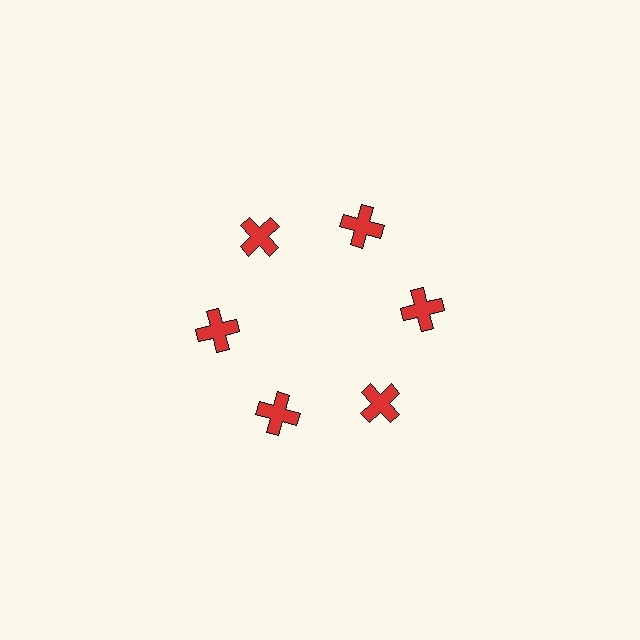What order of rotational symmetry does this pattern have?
This pattern has 6-fold rotational symmetry.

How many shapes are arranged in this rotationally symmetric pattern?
There are 6 shapes, arranged in 6 groups of 1.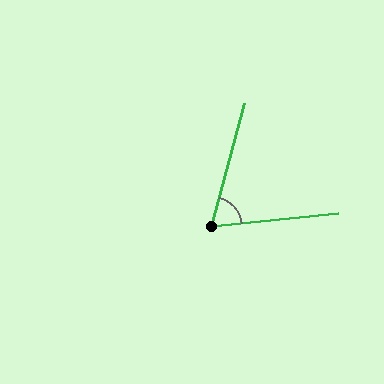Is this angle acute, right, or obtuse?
It is acute.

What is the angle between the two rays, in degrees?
Approximately 69 degrees.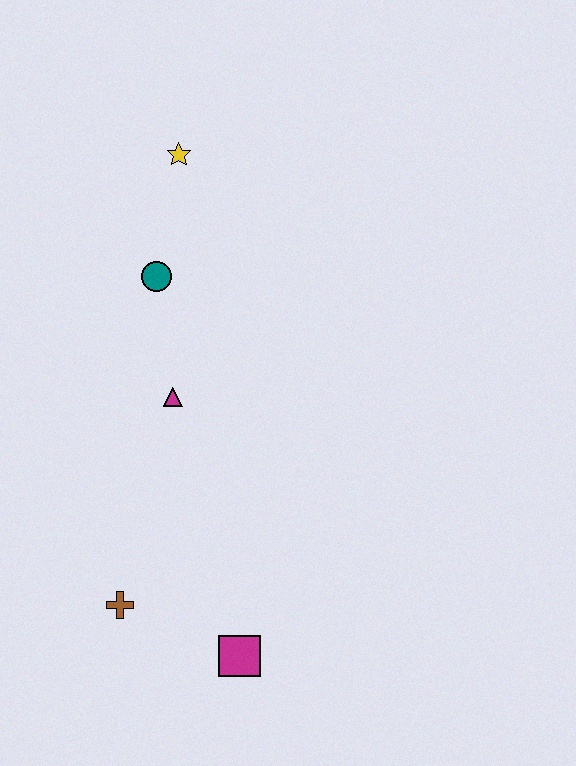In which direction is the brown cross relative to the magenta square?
The brown cross is to the left of the magenta square.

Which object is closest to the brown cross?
The magenta square is closest to the brown cross.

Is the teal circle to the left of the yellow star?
Yes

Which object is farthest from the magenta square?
The yellow star is farthest from the magenta square.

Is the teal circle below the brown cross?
No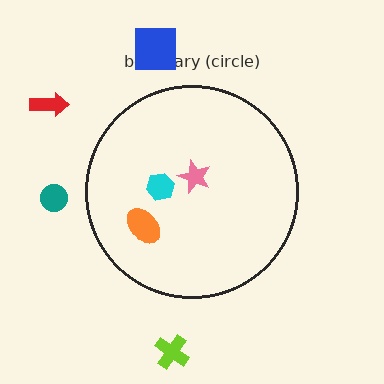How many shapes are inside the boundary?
3 inside, 4 outside.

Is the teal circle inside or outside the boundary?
Outside.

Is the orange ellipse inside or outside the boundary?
Inside.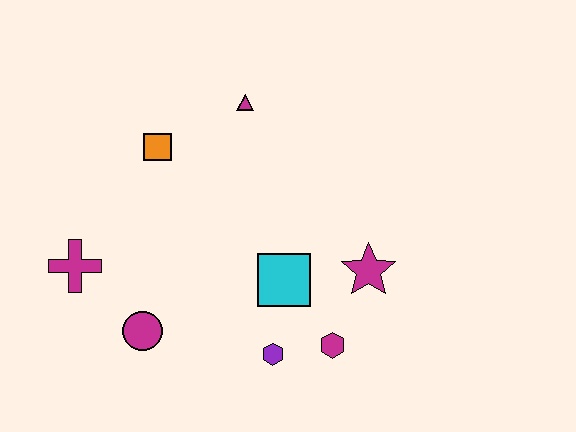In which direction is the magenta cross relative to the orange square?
The magenta cross is below the orange square.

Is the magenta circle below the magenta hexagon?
No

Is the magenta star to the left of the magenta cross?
No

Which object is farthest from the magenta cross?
The magenta star is farthest from the magenta cross.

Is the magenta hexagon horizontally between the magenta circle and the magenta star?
Yes